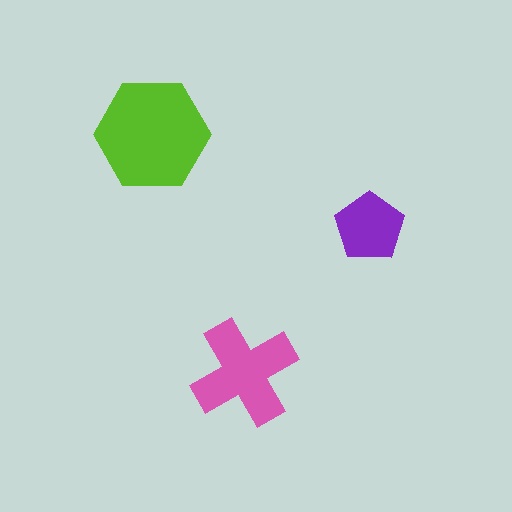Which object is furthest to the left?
The lime hexagon is leftmost.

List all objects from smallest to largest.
The purple pentagon, the pink cross, the lime hexagon.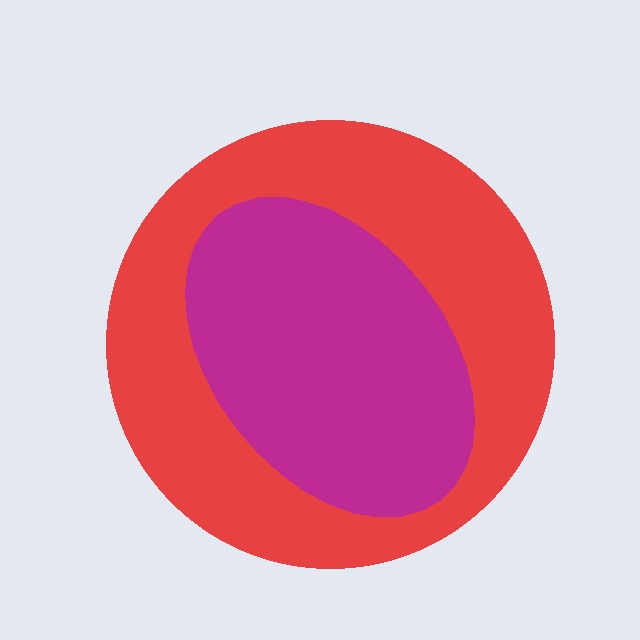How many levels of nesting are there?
2.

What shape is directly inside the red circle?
The magenta ellipse.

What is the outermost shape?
The red circle.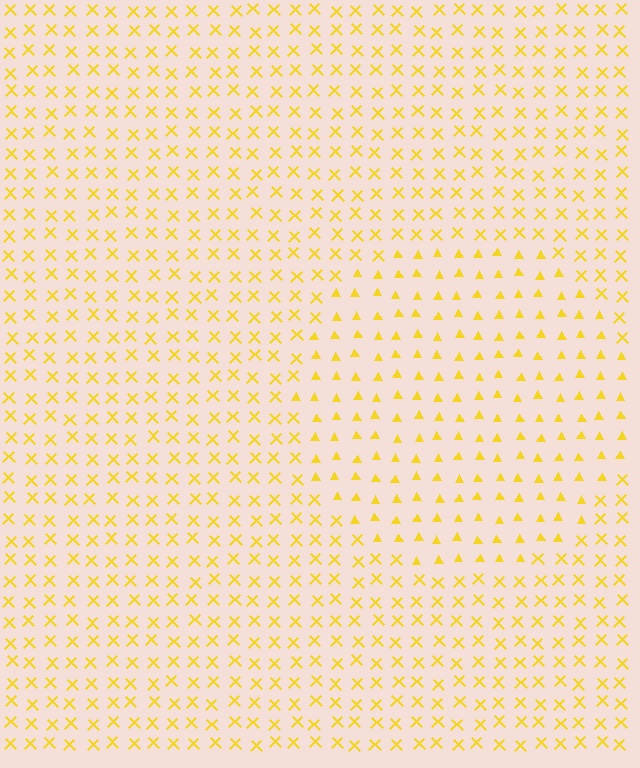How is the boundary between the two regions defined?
The boundary is defined by a change in element shape: triangles inside vs. X marks outside. All elements share the same color and spacing.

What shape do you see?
I see a circle.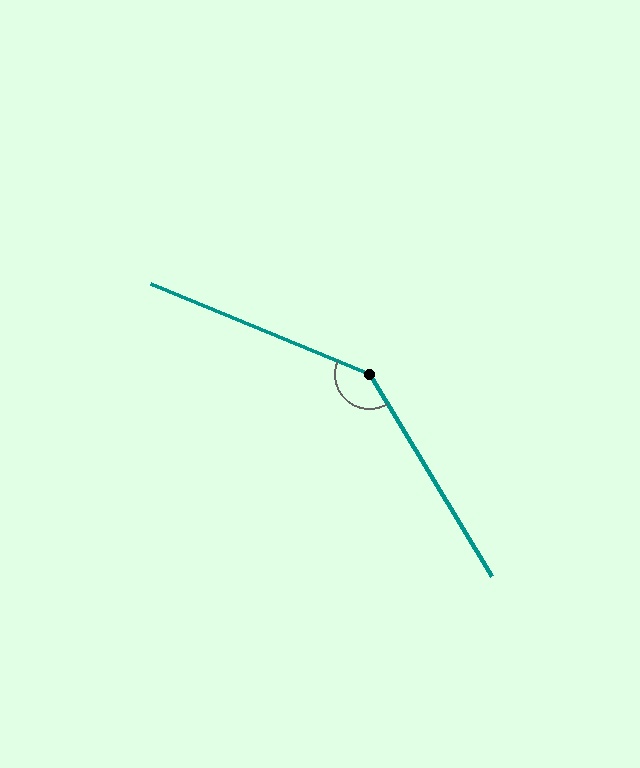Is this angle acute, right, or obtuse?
It is obtuse.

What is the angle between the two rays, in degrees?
Approximately 144 degrees.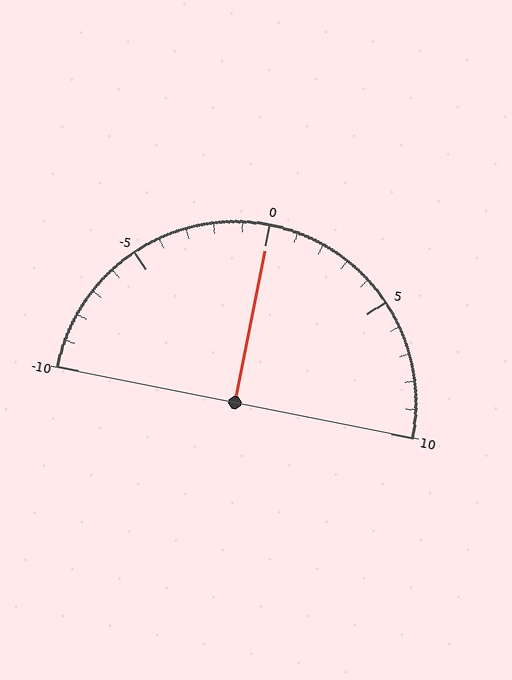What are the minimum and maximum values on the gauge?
The gauge ranges from -10 to 10.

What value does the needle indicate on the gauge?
The needle indicates approximately 0.